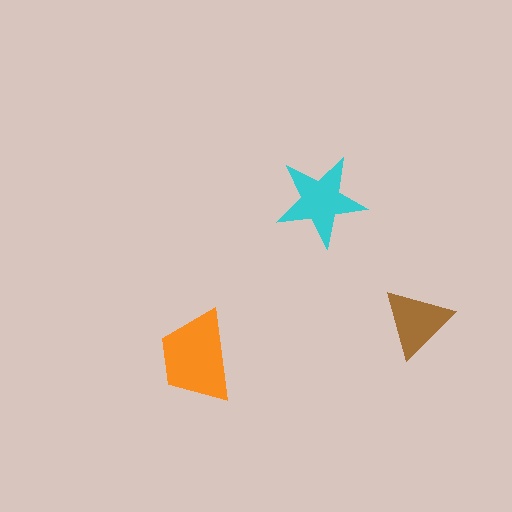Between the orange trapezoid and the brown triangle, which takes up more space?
The orange trapezoid.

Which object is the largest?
The orange trapezoid.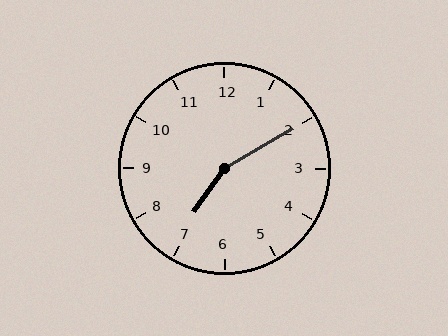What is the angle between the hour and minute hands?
Approximately 155 degrees.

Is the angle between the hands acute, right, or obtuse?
It is obtuse.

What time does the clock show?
7:10.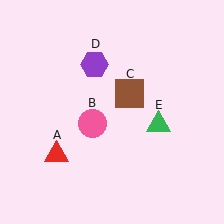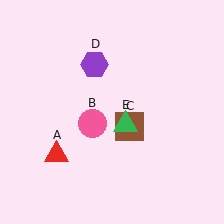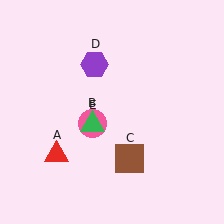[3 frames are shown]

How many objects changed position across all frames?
2 objects changed position: brown square (object C), green triangle (object E).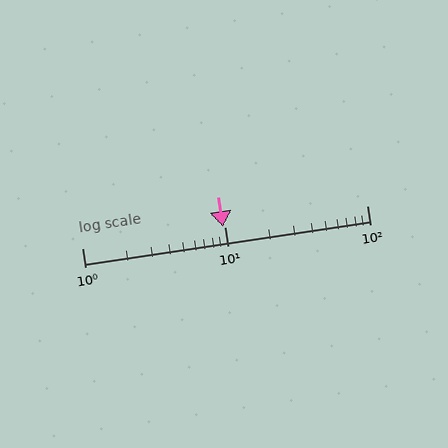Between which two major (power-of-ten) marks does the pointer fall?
The pointer is between 1 and 10.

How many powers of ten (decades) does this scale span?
The scale spans 2 decades, from 1 to 100.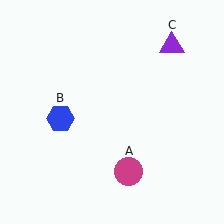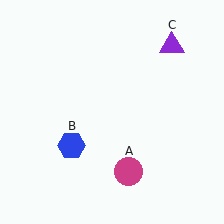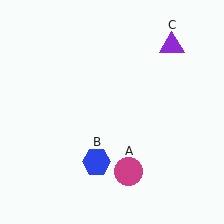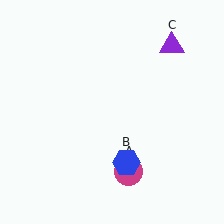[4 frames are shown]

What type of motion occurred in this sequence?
The blue hexagon (object B) rotated counterclockwise around the center of the scene.